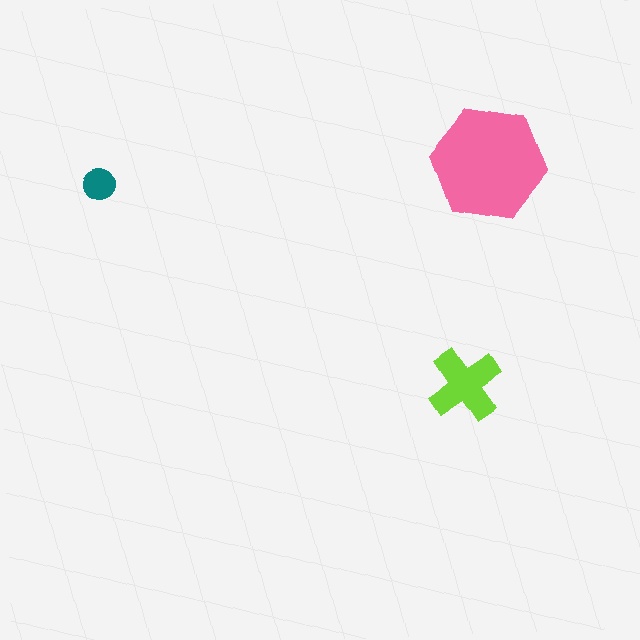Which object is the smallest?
The teal circle.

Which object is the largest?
The pink hexagon.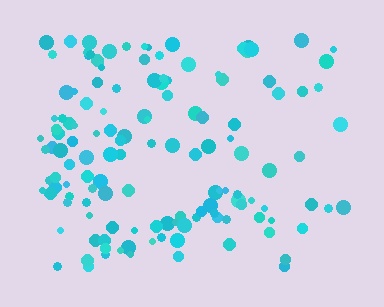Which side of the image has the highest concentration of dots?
The left.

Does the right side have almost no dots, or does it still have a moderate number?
Still a moderate number, just noticeably fewer than the left.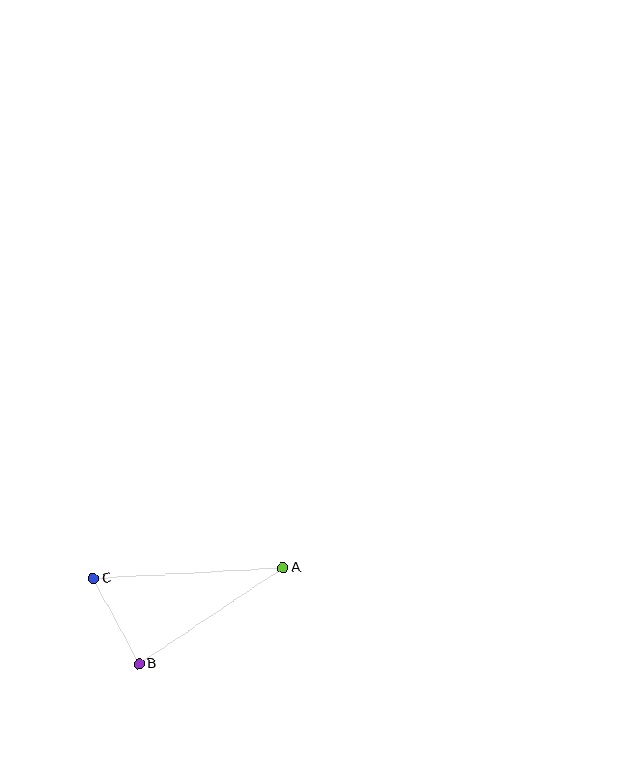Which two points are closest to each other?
Points B and C are closest to each other.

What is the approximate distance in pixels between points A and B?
The distance between A and B is approximately 174 pixels.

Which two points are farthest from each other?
Points A and C are farthest from each other.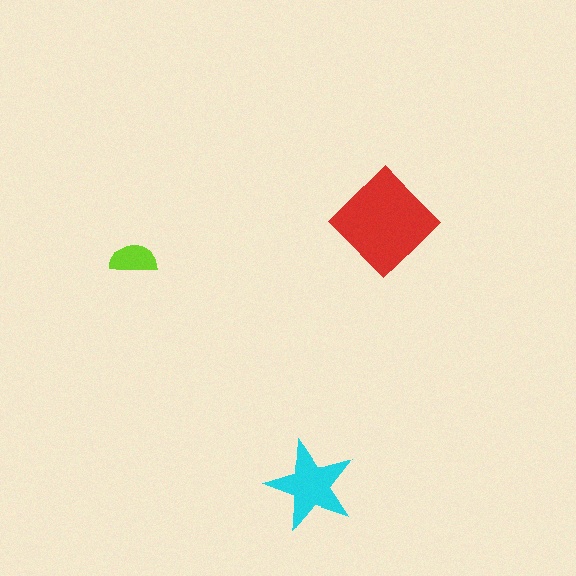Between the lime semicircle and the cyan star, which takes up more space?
The cyan star.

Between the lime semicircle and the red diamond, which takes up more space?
The red diamond.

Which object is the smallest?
The lime semicircle.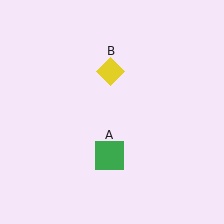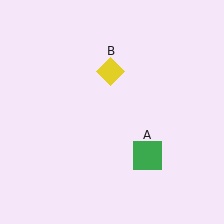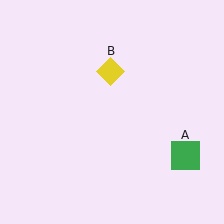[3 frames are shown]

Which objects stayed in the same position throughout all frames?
Yellow diamond (object B) remained stationary.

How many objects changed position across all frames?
1 object changed position: green square (object A).